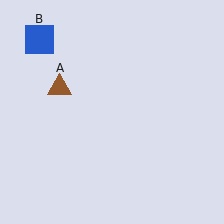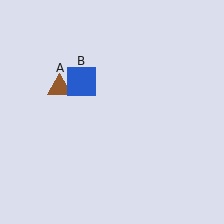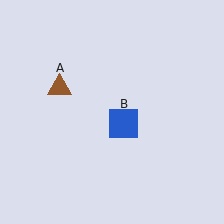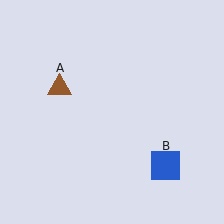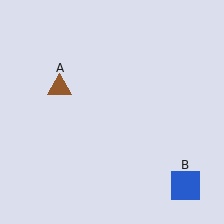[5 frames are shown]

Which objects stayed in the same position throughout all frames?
Brown triangle (object A) remained stationary.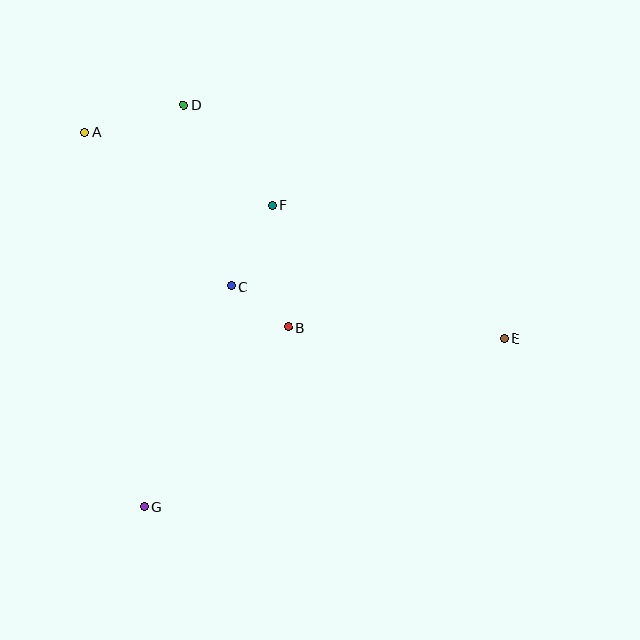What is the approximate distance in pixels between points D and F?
The distance between D and F is approximately 134 pixels.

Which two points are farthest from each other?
Points A and E are farthest from each other.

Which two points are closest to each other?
Points B and C are closest to each other.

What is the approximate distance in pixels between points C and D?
The distance between C and D is approximately 188 pixels.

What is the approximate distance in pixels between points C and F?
The distance between C and F is approximately 91 pixels.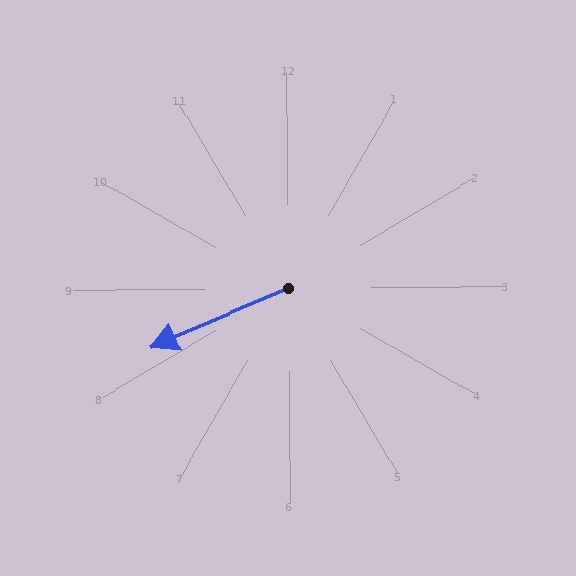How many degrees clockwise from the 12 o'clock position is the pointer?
Approximately 247 degrees.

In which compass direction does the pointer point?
Southwest.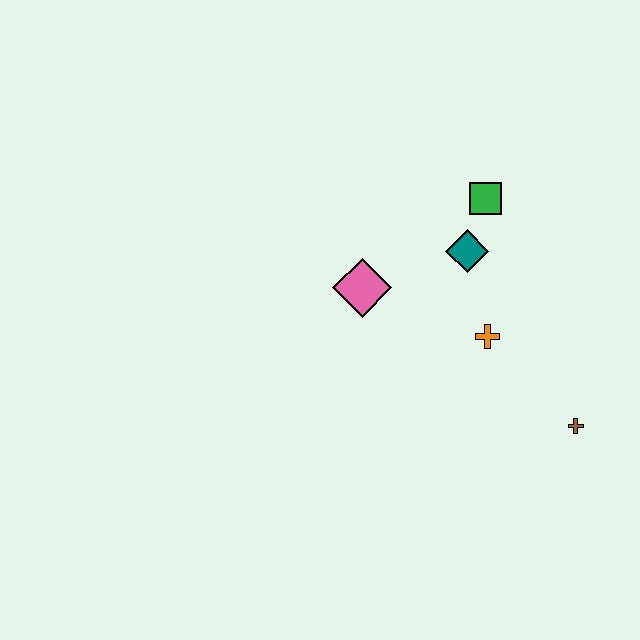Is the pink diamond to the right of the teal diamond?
No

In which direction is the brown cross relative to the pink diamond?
The brown cross is to the right of the pink diamond.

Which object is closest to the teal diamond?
The green square is closest to the teal diamond.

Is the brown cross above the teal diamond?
No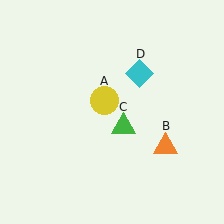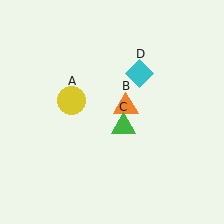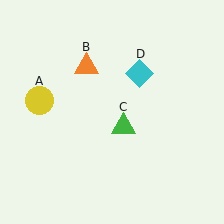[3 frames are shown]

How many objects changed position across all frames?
2 objects changed position: yellow circle (object A), orange triangle (object B).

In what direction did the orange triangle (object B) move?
The orange triangle (object B) moved up and to the left.